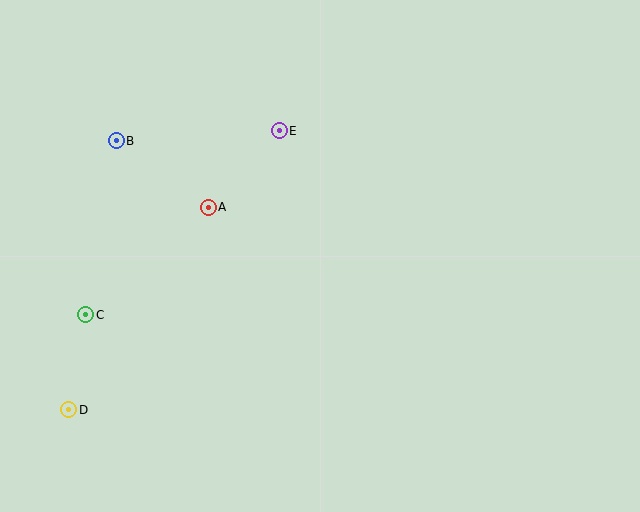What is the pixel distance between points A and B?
The distance between A and B is 114 pixels.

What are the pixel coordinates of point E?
Point E is at (279, 131).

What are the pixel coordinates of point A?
Point A is at (208, 207).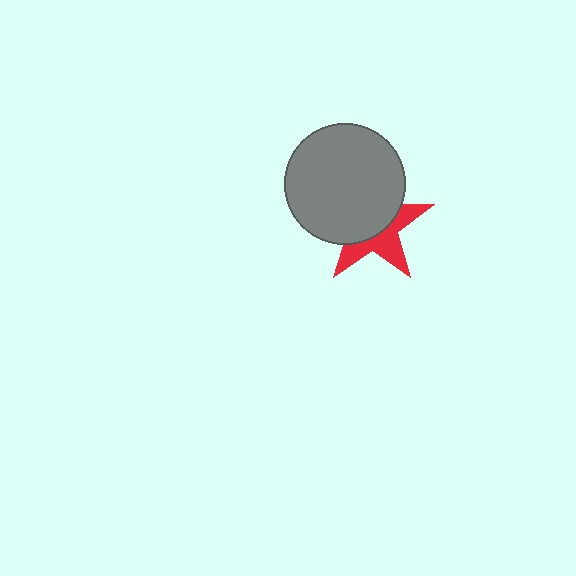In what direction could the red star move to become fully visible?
The red star could move toward the lower-right. That would shift it out from behind the gray circle entirely.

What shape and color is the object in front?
The object in front is a gray circle.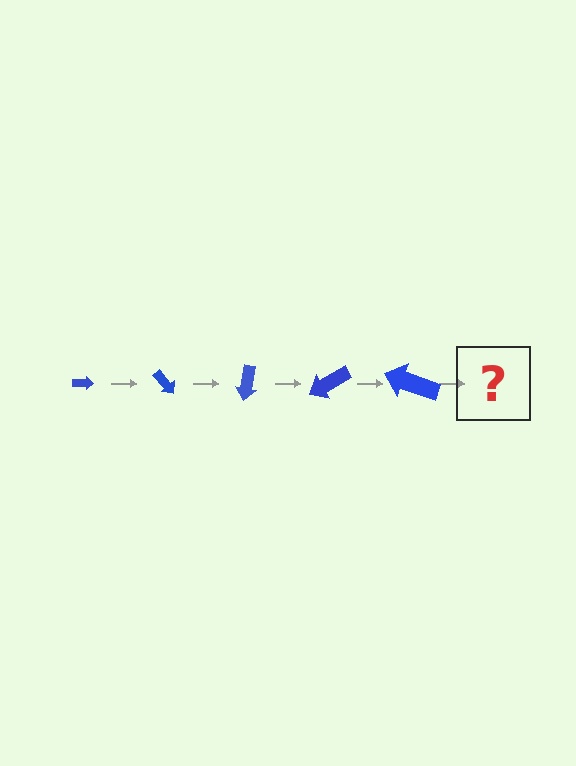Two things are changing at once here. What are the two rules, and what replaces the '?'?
The two rules are that the arrow grows larger each step and it rotates 50 degrees each step. The '?' should be an arrow, larger than the previous one and rotated 250 degrees from the start.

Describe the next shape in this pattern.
It should be an arrow, larger than the previous one and rotated 250 degrees from the start.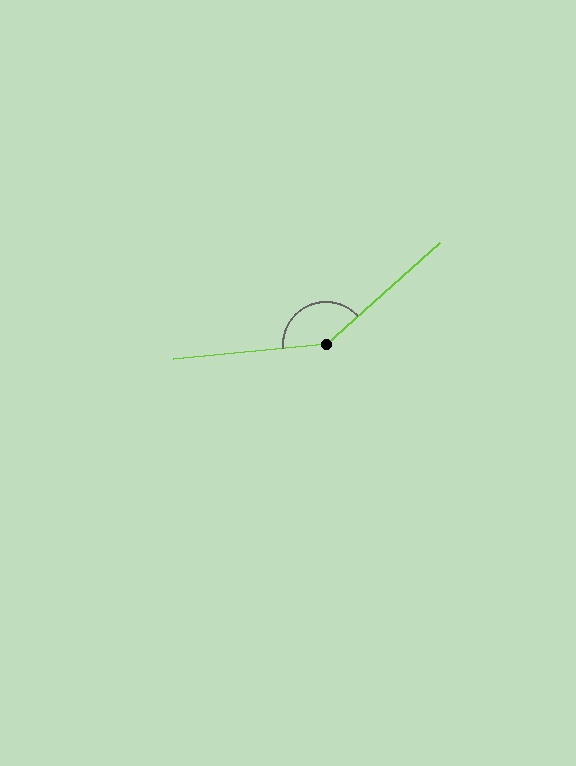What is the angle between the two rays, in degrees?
Approximately 144 degrees.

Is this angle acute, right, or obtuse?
It is obtuse.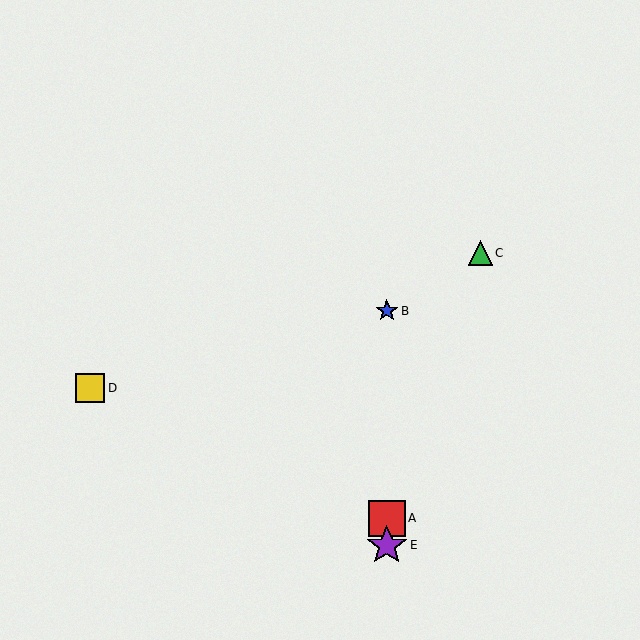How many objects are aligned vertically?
3 objects (A, B, E) are aligned vertically.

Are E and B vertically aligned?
Yes, both are at x≈387.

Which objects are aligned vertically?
Objects A, B, E are aligned vertically.